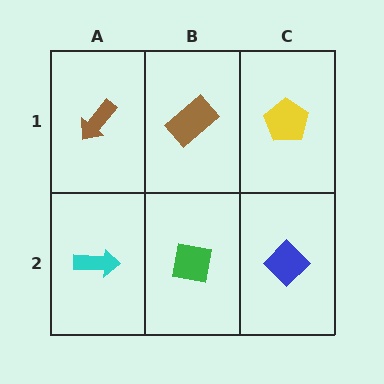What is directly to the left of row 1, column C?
A brown rectangle.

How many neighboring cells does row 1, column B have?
3.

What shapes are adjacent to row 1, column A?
A cyan arrow (row 2, column A), a brown rectangle (row 1, column B).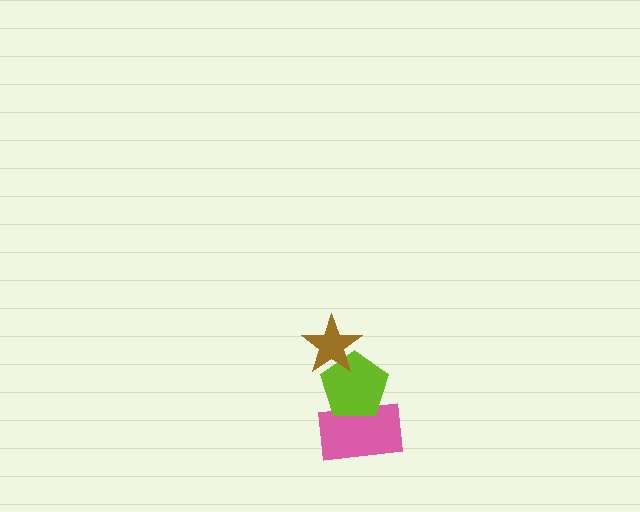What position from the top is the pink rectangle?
The pink rectangle is 3rd from the top.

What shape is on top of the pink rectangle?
The lime pentagon is on top of the pink rectangle.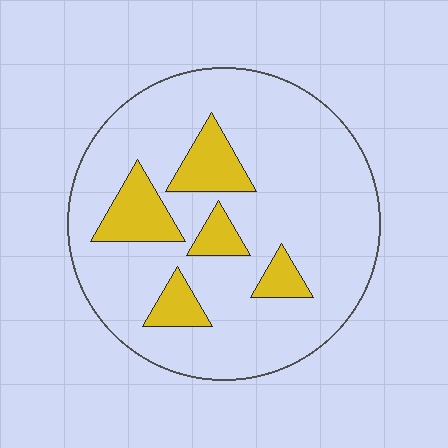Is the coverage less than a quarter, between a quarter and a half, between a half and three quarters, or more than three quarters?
Less than a quarter.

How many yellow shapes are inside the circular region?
5.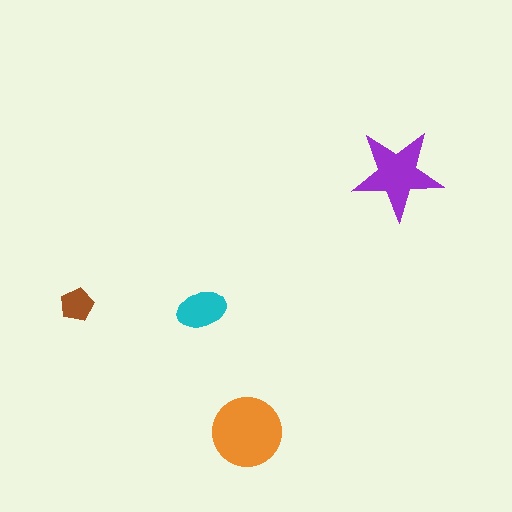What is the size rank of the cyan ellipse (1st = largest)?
3rd.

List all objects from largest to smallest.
The orange circle, the purple star, the cyan ellipse, the brown pentagon.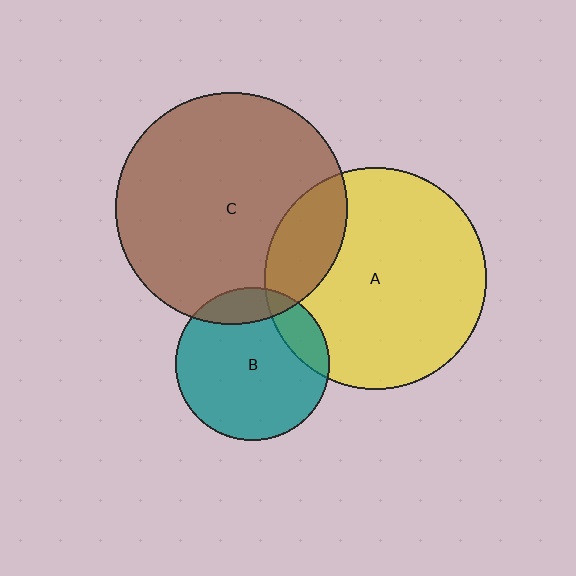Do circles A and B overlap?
Yes.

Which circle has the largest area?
Circle C (brown).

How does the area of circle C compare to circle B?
Approximately 2.3 times.